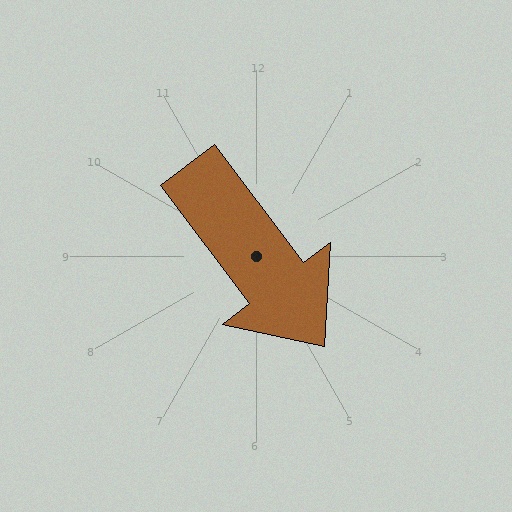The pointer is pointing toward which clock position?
Roughly 5 o'clock.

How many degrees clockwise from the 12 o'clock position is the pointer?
Approximately 143 degrees.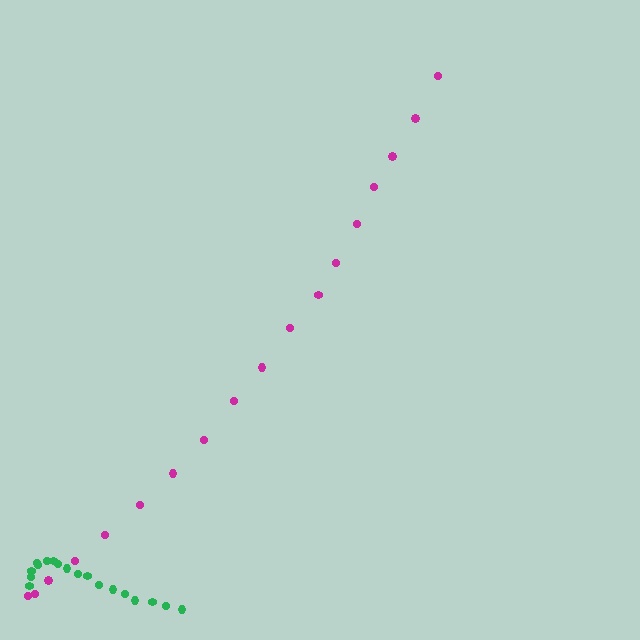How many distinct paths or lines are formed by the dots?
There are 2 distinct paths.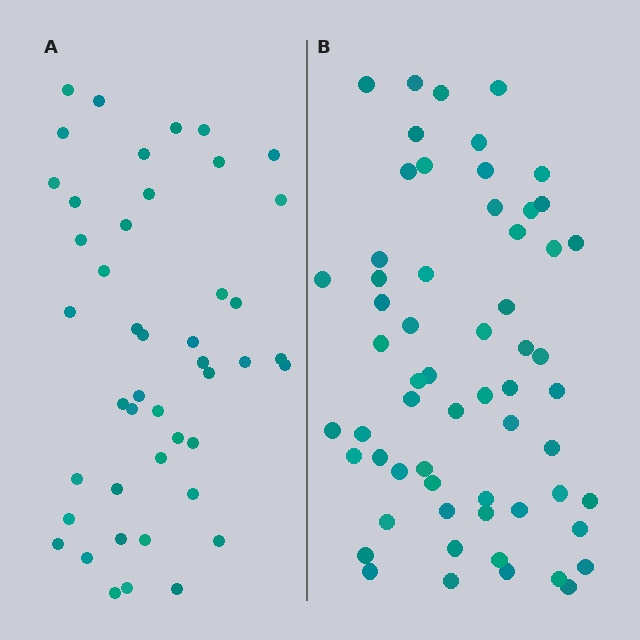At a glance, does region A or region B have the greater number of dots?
Region B (the right region) has more dots.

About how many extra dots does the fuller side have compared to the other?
Region B has approximately 15 more dots than region A.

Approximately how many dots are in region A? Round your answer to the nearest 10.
About 40 dots. (The exact count is 45, which rounds to 40.)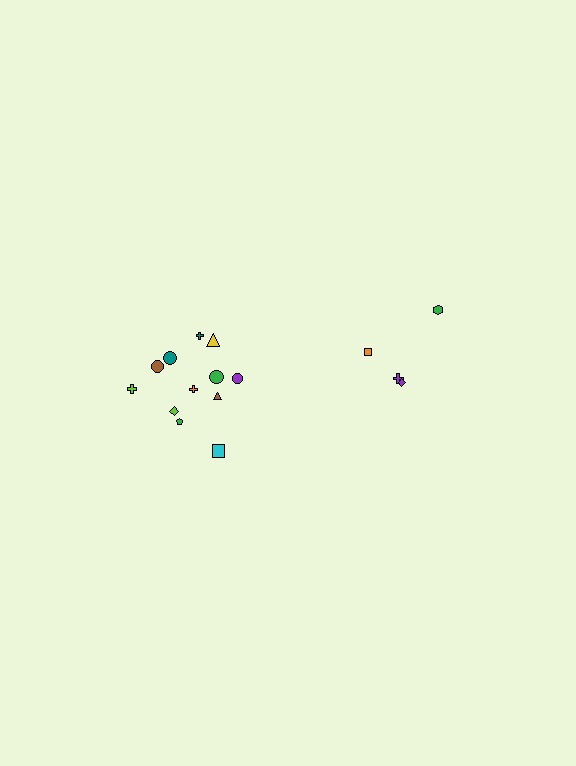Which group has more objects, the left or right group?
The left group.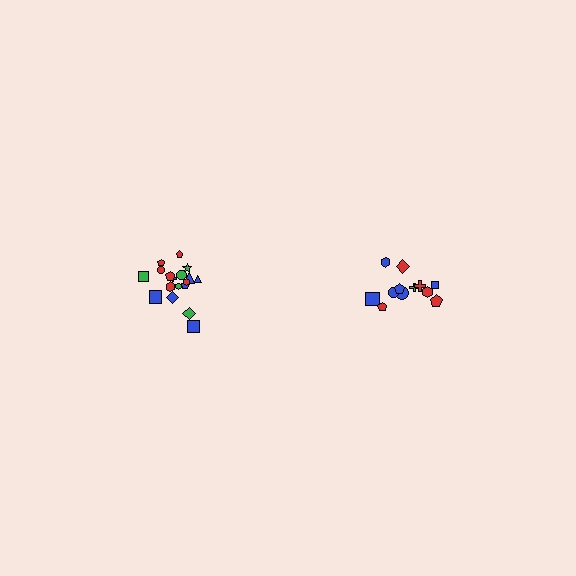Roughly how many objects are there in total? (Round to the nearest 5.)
Roughly 30 objects in total.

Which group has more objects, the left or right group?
The left group.